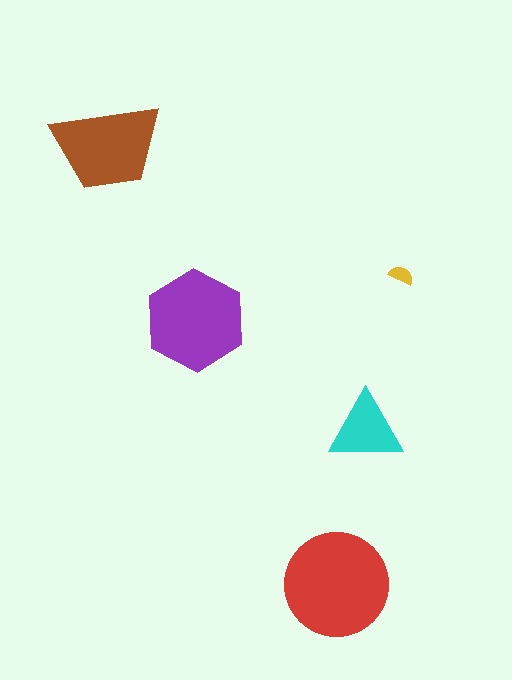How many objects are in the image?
There are 5 objects in the image.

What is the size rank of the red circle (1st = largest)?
1st.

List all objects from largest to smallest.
The red circle, the purple hexagon, the brown trapezoid, the cyan triangle, the yellow semicircle.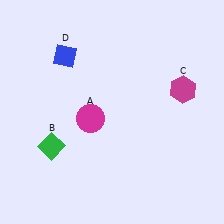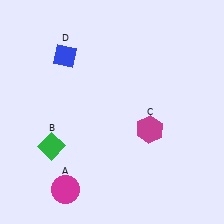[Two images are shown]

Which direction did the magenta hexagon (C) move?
The magenta hexagon (C) moved down.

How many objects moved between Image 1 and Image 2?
2 objects moved between the two images.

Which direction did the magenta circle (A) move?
The magenta circle (A) moved down.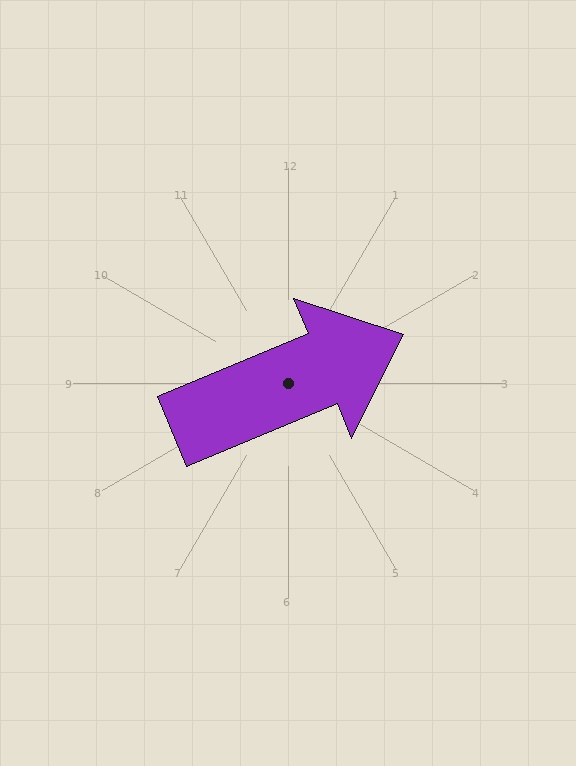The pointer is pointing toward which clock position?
Roughly 2 o'clock.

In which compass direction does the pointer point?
Northeast.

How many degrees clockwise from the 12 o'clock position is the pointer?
Approximately 67 degrees.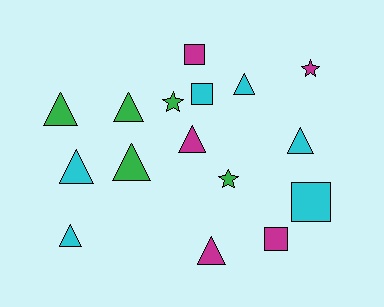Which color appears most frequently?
Cyan, with 6 objects.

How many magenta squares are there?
There are 2 magenta squares.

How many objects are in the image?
There are 16 objects.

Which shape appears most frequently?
Triangle, with 9 objects.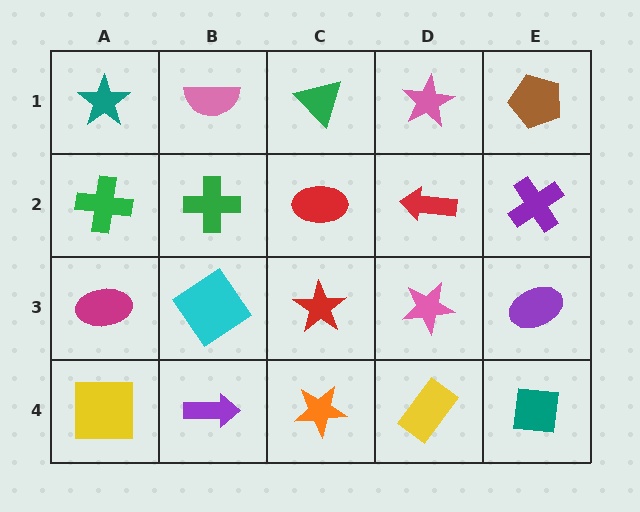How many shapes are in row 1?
5 shapes.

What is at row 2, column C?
A red ellipse.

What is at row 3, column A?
A magenta ellipse.